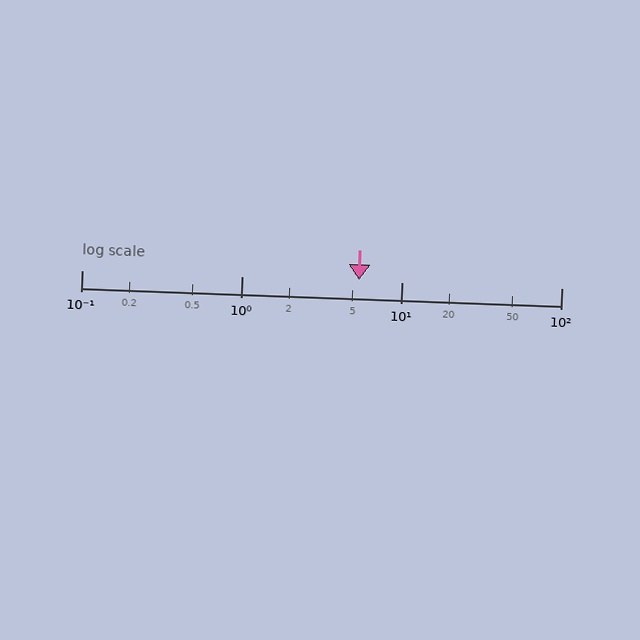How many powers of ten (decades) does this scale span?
The scale spans 3 decades, from 0.1 to 100.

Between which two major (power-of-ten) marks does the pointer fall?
The pointer is between 1 and 10.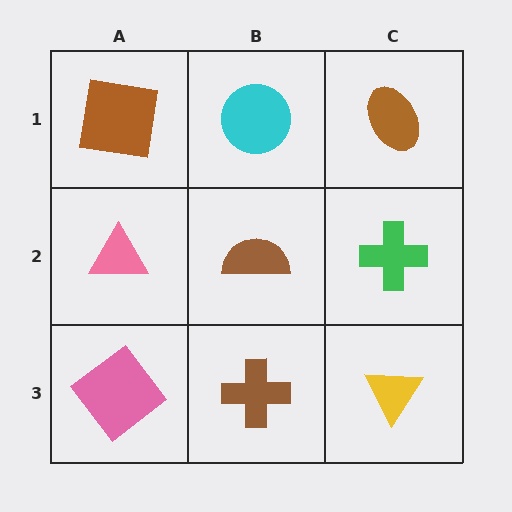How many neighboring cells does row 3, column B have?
3.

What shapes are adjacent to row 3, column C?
A green cross (row 2, column C), a brown cross (row 3, column B).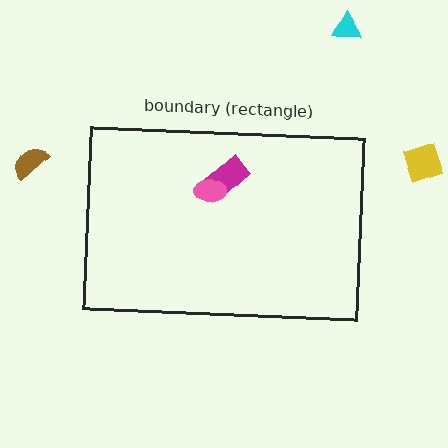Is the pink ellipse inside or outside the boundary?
Inside.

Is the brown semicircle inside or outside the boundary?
Outside.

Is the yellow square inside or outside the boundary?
Outside.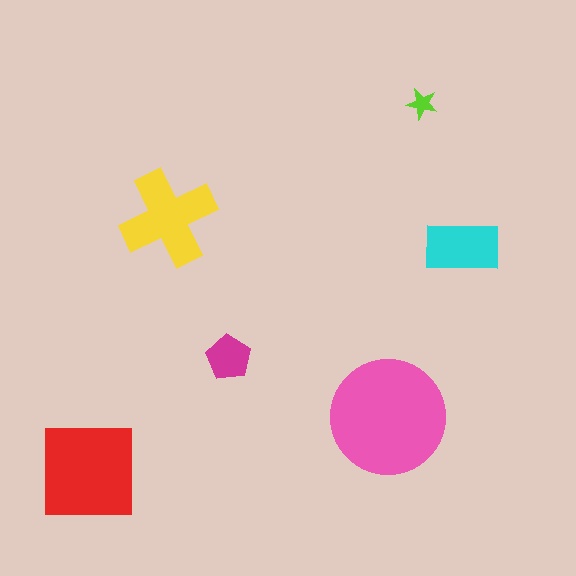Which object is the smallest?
The lime star.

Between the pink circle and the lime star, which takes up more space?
The pink circle.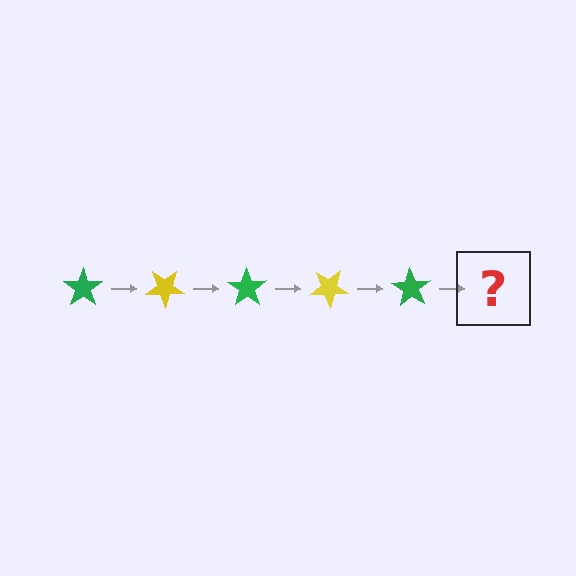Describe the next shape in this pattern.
It should be a yellow star, rotated 175 degrees from the start.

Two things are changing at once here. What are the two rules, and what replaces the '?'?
The two rules are that it rotates 35 degrees each step and the color cycles through green and yellow. The '?' should be a yellow star, rotated 175 degrees from the start.